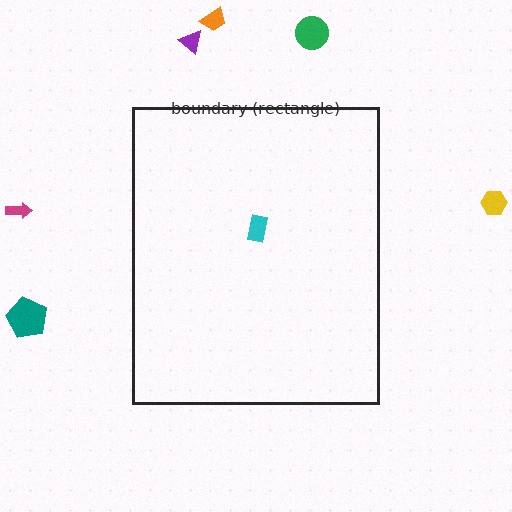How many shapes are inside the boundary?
1 inside, 6 outside.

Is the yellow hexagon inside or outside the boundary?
Outside.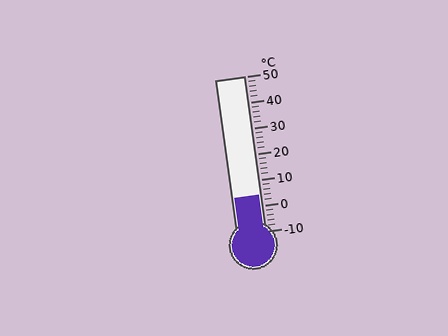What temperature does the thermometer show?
The thermometer shows approximately 4°C.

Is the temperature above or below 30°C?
The temperature is below 30°C.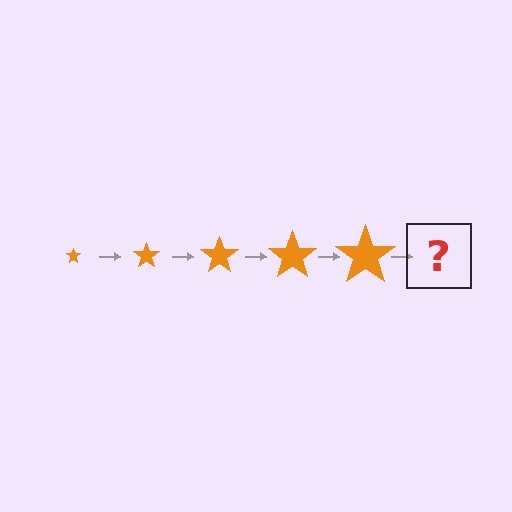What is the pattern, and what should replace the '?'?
The pattern is that the star gets progressively larger each step. The '?' should be an orange star, larger than the previous one.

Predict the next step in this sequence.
The next step is an orange star, larger than the previous one.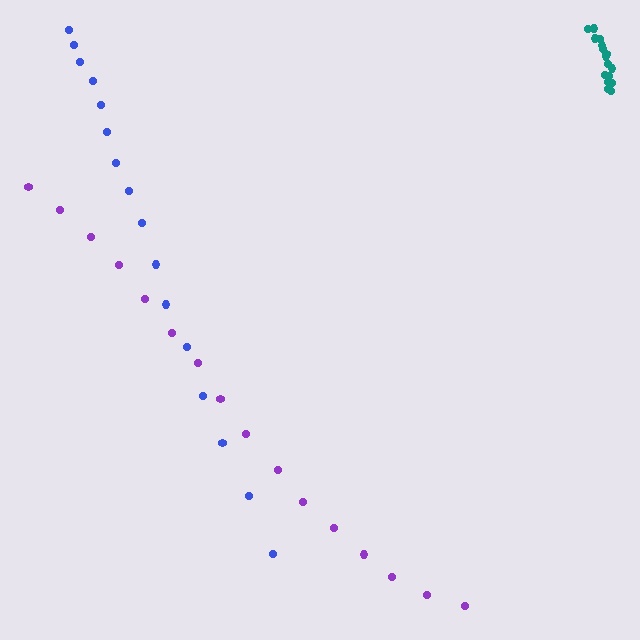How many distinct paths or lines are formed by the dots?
There are 3 distinct paths.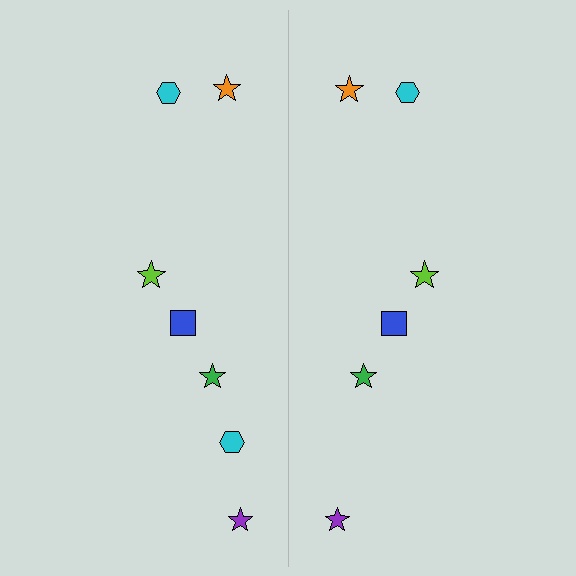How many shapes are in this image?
There are 13 shapes in this image.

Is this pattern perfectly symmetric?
No, the pattern is not perfectly symmetric. A cyan hexagon is missing from the right side.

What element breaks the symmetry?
A cyan hexagon is missing from the right side.